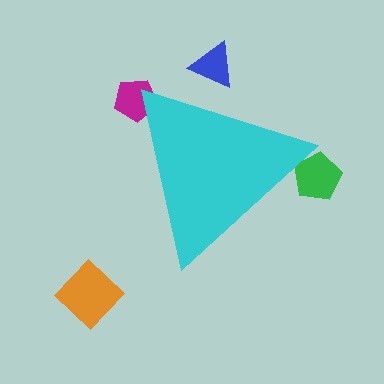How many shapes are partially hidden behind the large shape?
3 shapes are partially hidden.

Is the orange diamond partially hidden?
No, the orange diamond is fully visible.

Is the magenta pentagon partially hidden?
Yes, the magenta pentagon is partially hidden behind the cyan triangle.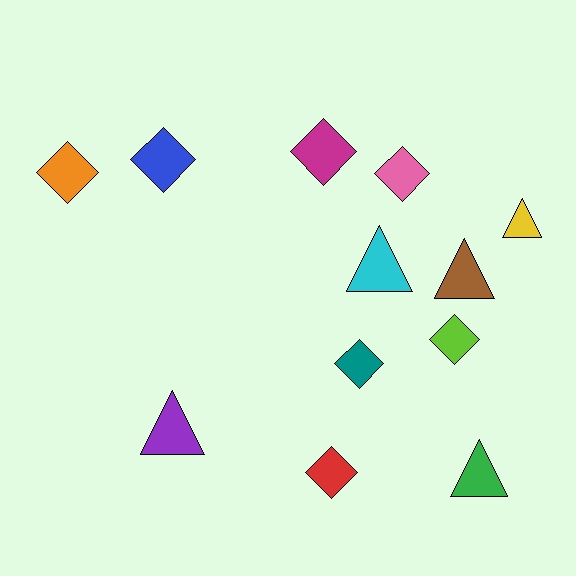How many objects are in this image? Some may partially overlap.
There are 12 objects.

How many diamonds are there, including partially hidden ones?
There are 7 diamonds.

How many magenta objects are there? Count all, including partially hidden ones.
There is 1 magenta object.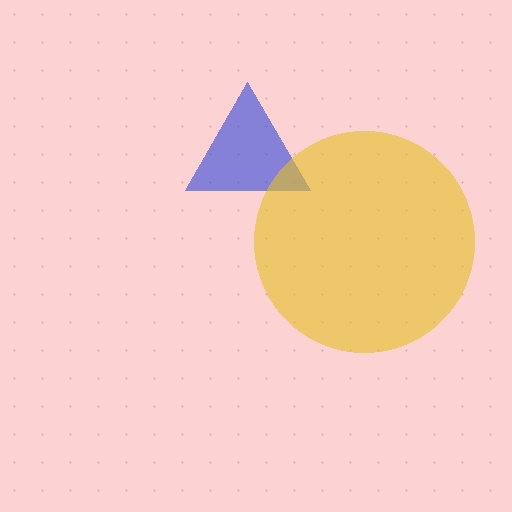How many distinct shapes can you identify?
There are 2 distinct shapes: a blue triangle, a yellow circle.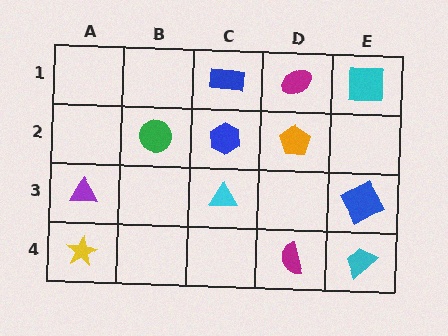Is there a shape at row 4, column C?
No, that cell is empty.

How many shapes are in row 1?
3 shapes.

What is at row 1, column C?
A blue rectangle.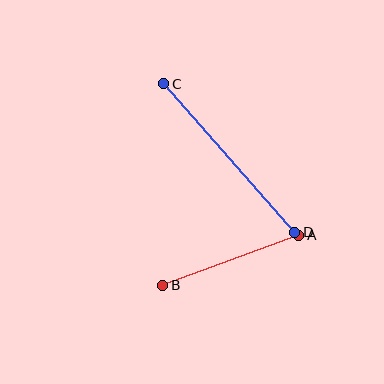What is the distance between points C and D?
The distance is approximately 198 pixels.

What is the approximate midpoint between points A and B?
The midpoint is at approximately (231, 260) pixels.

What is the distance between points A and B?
The distance is approximately 145 pixels.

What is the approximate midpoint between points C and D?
The midpoint is at approximately (229, 158) pixels.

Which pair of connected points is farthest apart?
Points C and D are farthest apart.